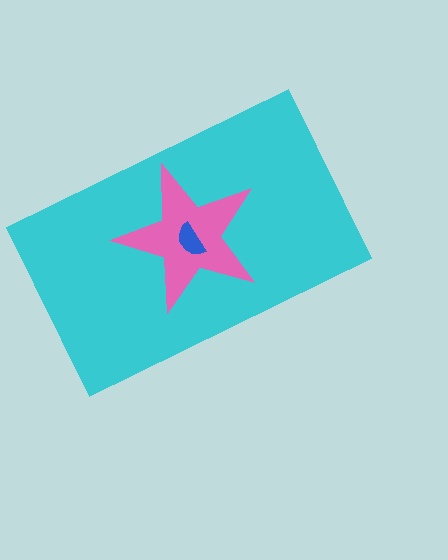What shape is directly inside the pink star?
The blue semicircle.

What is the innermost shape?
The blue semicircle.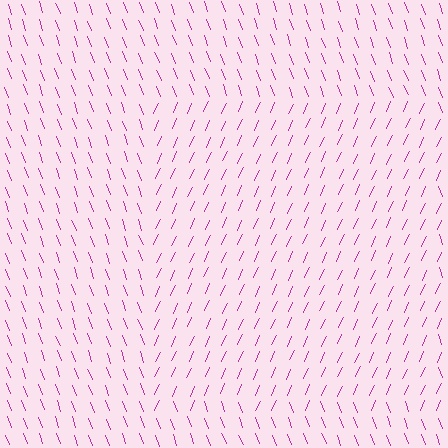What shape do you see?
I see a rectangle.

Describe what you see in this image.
The image is filled with small magenta line segments. A rectangle region in the image has lines oriented differently from the surrounding lines, creating a visible texture boundary.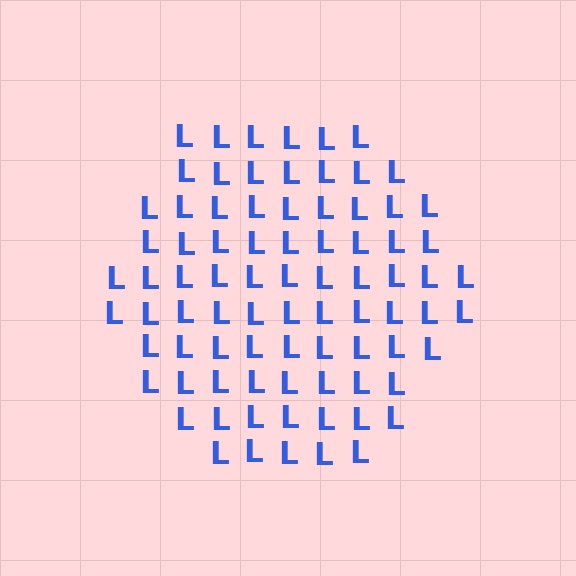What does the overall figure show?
The overall figure shows a hexagon.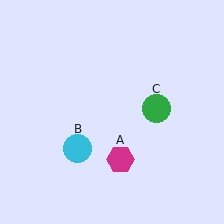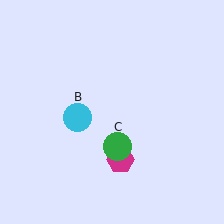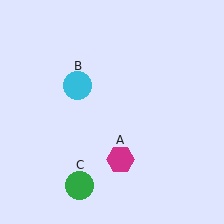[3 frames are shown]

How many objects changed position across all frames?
2 objects changed position: cyan circle (object B), green circle (object C).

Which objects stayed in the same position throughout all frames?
Magenta hexagon (object A) remained stationary.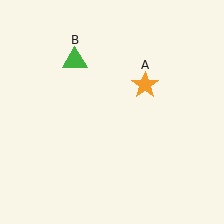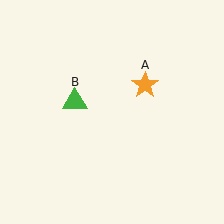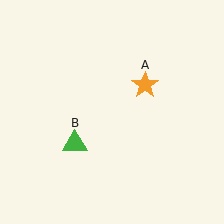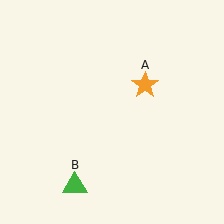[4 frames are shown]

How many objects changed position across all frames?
1 object changed position: green triangle (object B).